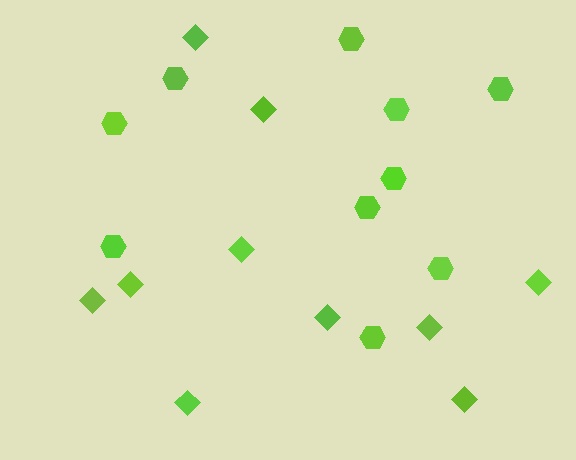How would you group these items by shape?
There are 2 groups: one group of diamonds (10) and one group of hexagons (10).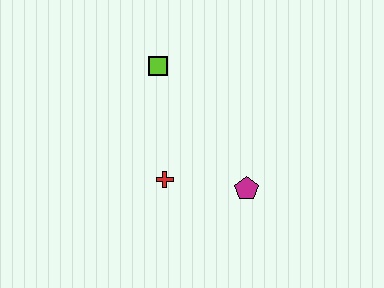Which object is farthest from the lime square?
The magenta pentagon is farthest from the lime square.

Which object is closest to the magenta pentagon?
The red cross is closest to the magenta pentagon.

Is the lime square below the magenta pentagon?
No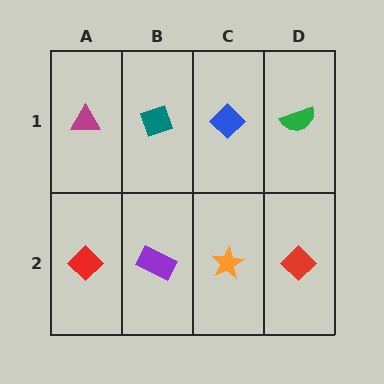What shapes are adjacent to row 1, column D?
A red diamond (row 2, column D), a blue diamond (row 1, column C).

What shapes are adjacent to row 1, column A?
A red diamond (row 2, column A), a teal diamond (row 1, column B).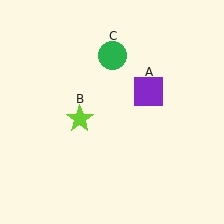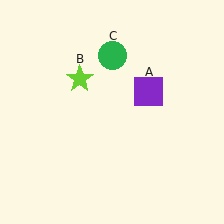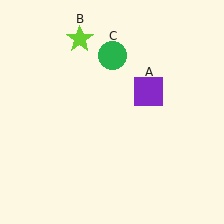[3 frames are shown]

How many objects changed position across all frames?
1 object changed position: lime star (object B).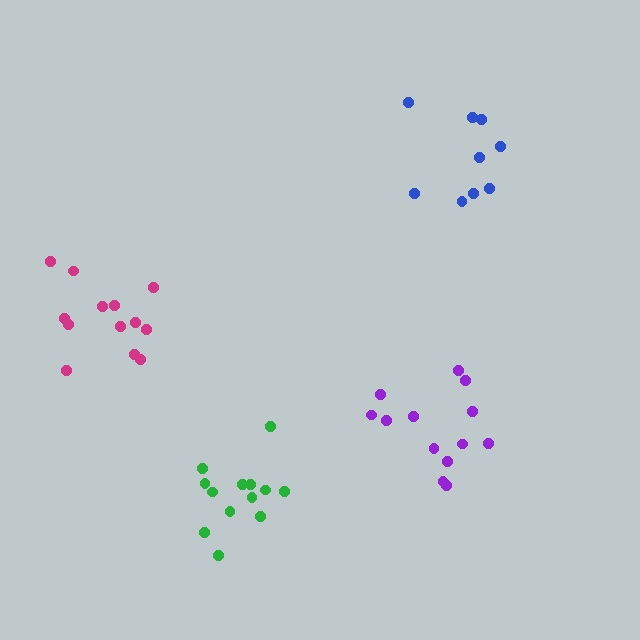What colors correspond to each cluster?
The clusters are colored: magenta, purple, green, blue.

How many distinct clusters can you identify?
There are 4 distinct clusters.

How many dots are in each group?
Group 1: 13 dots, Group 2: 13 dots, Group 3: 13 dots, Group 4: 9 dots (48 total).